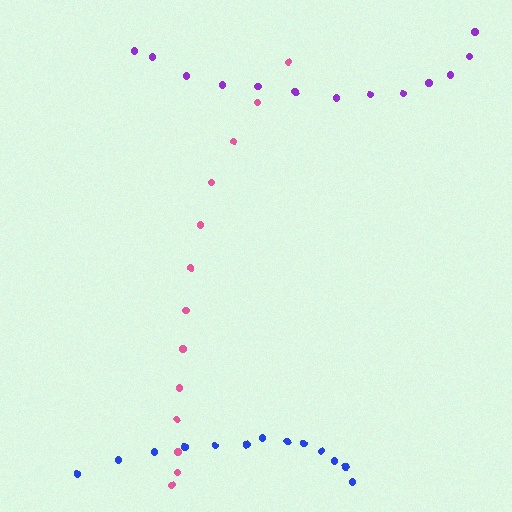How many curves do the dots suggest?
There are 3 distinct paths.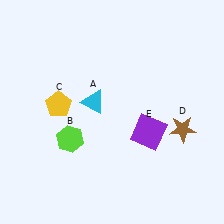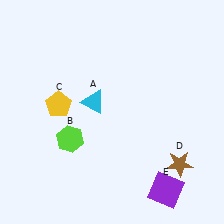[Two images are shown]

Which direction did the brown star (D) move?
The brown star (D) moved down.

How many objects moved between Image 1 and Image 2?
2 objects moved between the two images.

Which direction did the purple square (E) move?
The purple square (E) moved down.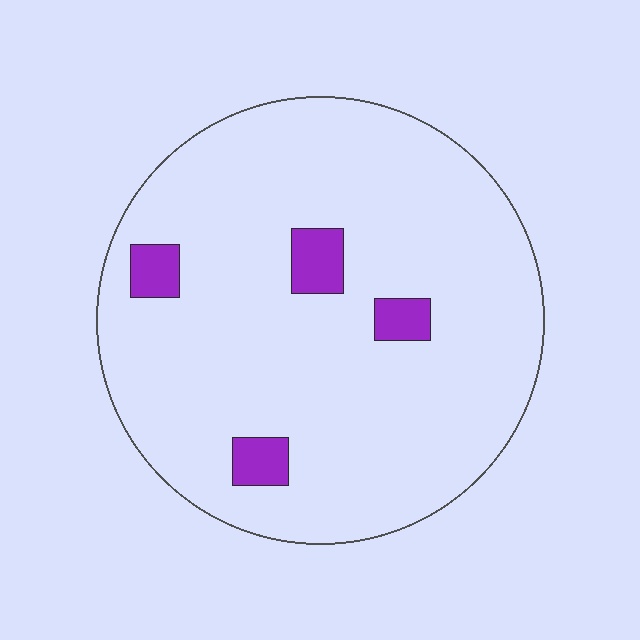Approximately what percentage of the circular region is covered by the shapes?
Approximately 5%.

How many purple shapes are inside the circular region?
4.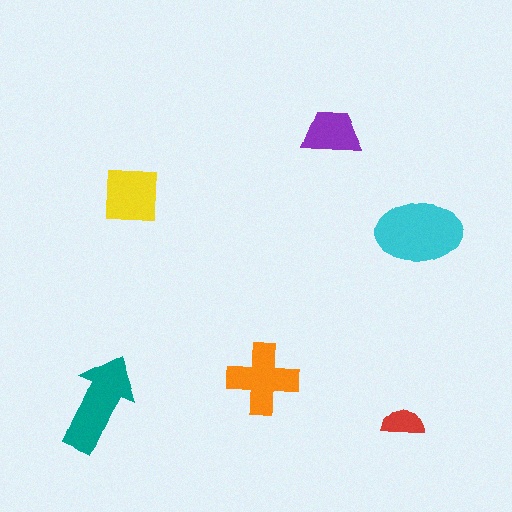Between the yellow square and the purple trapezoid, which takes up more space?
The yellow square.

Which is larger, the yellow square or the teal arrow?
The teal arrow.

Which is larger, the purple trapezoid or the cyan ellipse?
The cyan ellipse.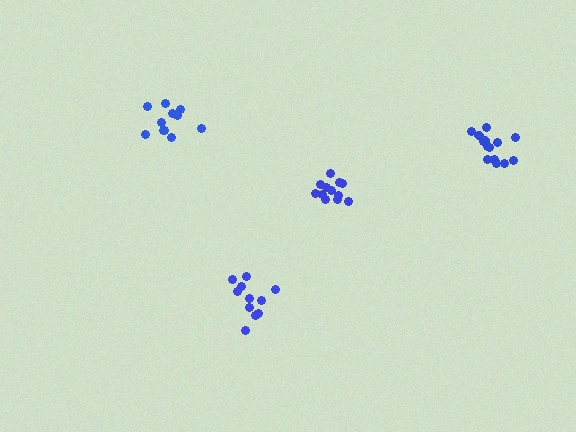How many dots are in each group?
Group 1: 11 dots, Group 2: 14 dots, Group 3: 12 dots, Group 4: 11 dots (48 total).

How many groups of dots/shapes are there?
There are 4 groups.